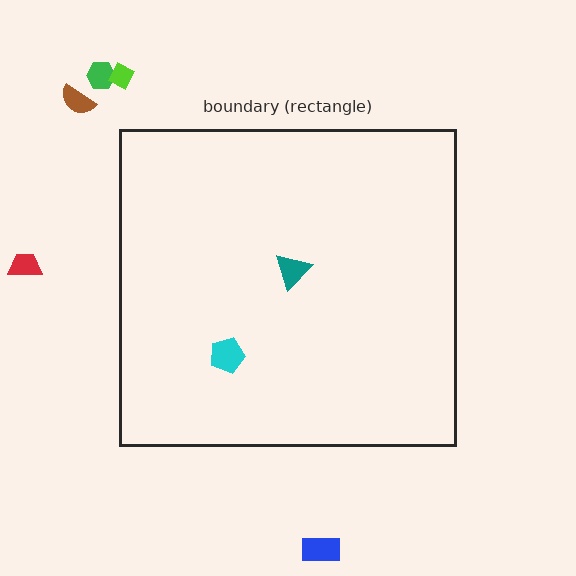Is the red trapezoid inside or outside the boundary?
Outside.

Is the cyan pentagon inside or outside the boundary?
Inside.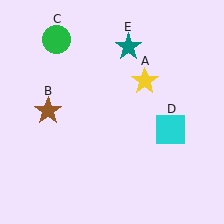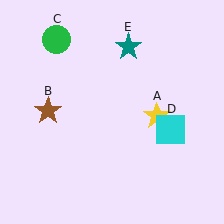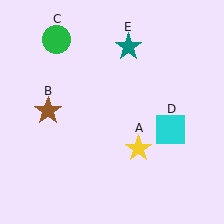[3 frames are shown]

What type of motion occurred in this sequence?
The yellow star (object A) rotated clockwise around the center of the scene.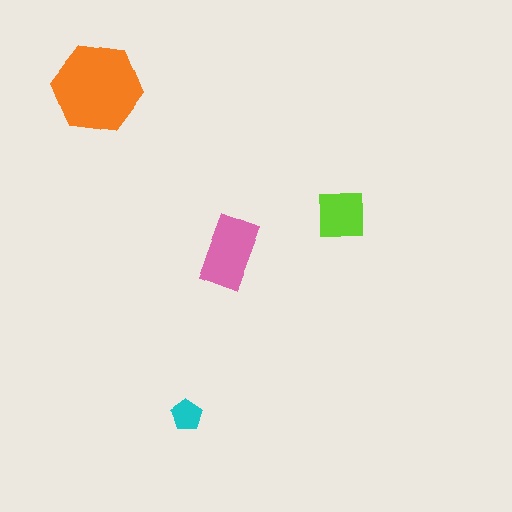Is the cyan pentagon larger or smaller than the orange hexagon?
Smaller.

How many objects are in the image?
There are 4 objects in the image.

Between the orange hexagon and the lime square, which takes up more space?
The orange hexagon.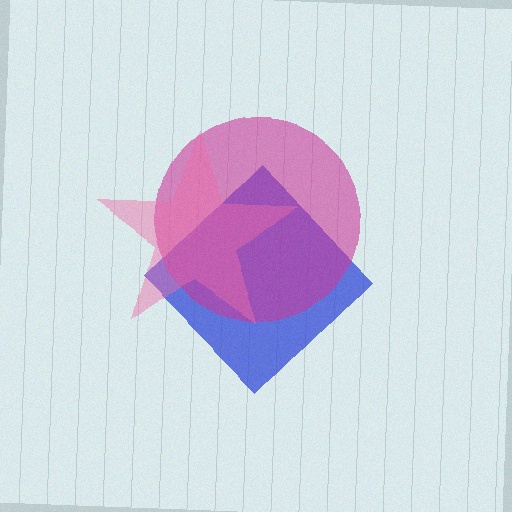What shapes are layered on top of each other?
The layered shapes are: a blue diamond, a magenta circle, a pink star.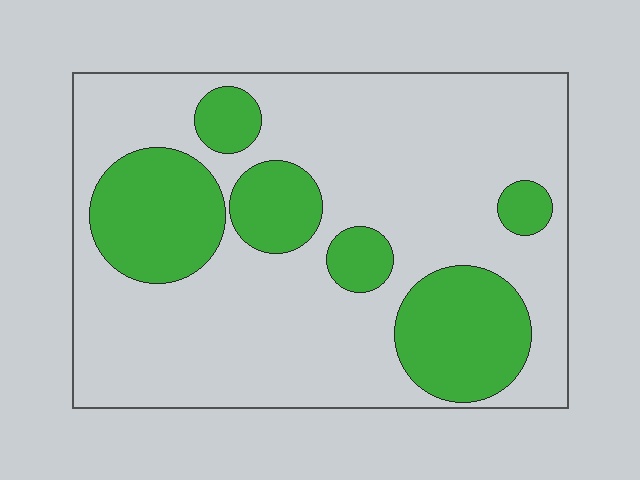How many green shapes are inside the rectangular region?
6.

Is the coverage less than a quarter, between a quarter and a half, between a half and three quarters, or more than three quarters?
Between a quarter and a half.